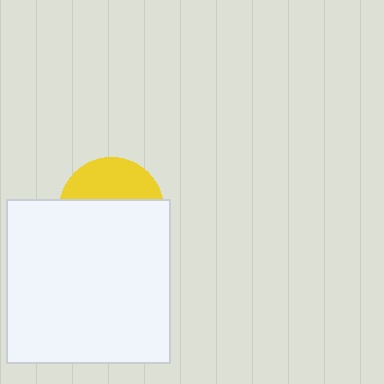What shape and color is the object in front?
The object in front is a white square.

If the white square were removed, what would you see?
You would see the complete yellow circle.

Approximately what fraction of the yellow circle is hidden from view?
Roughly 62% of the yellow circle is hidden behind the white square.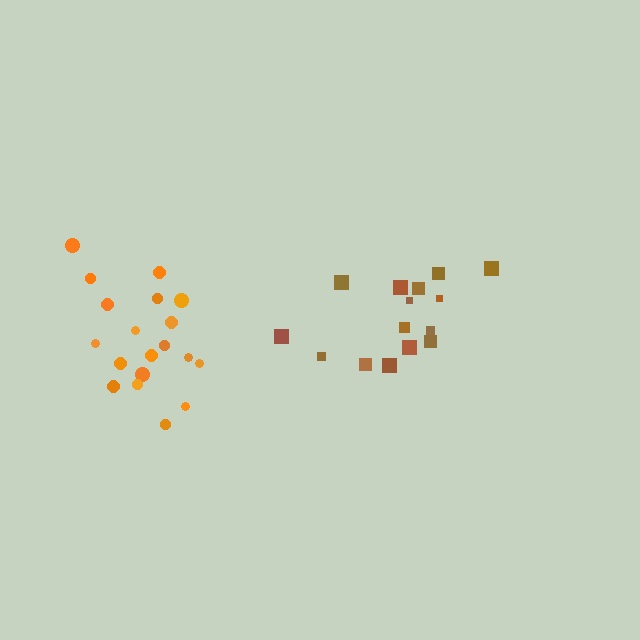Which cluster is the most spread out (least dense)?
Brown.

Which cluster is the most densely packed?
Orange.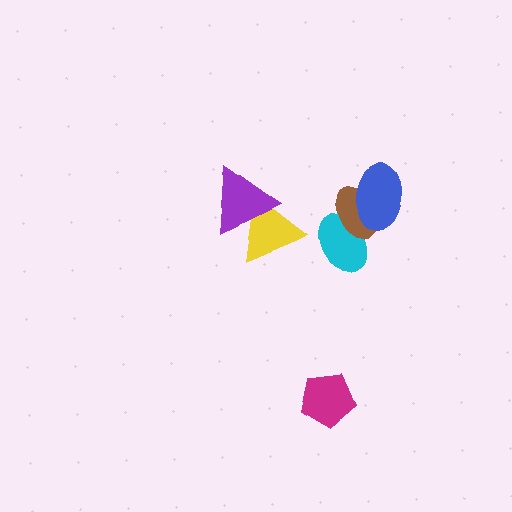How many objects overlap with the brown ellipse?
2 objects overlap with the brown ellipse.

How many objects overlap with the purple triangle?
1 object overlaps with the purple triangle.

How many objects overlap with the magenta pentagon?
0 objects overlap with the magenta pentagon.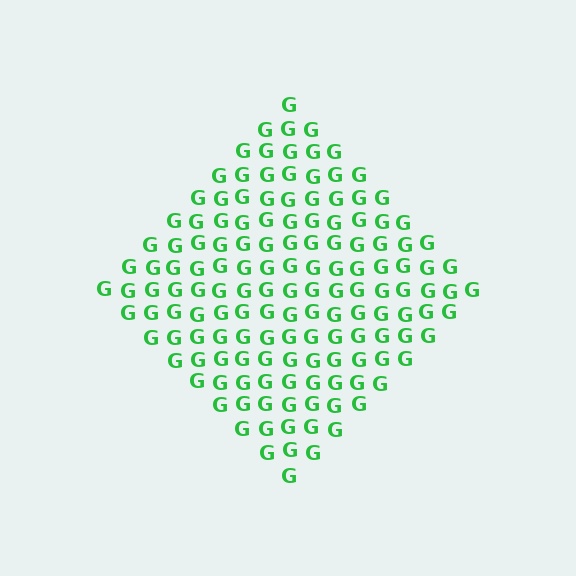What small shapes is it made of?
It is made of small letter G's.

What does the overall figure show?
The overall figure shows a diamond.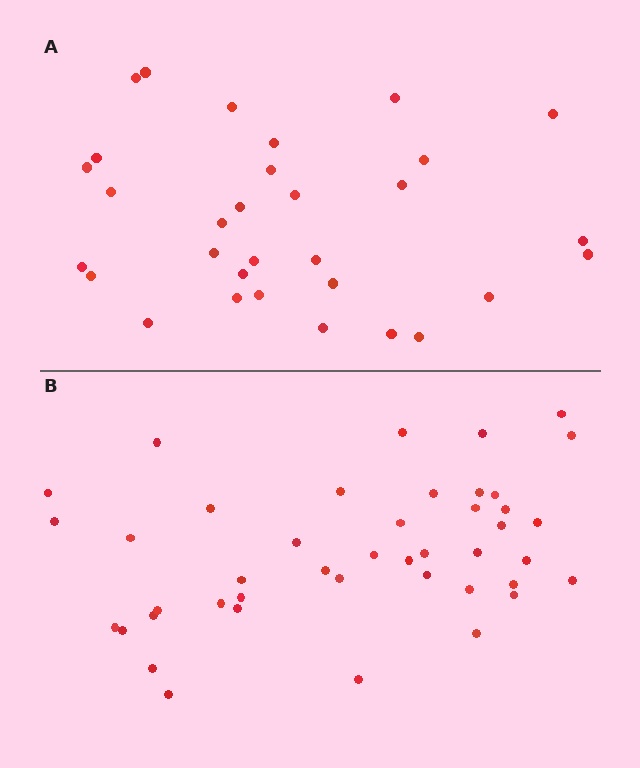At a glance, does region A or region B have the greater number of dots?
Region B (the bottom region) has more dots.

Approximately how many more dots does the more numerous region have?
Region B has roughly 12 or so more dots than region A.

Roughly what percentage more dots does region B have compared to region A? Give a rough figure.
About 40% more.